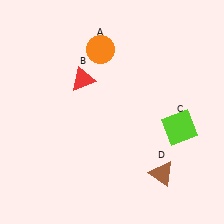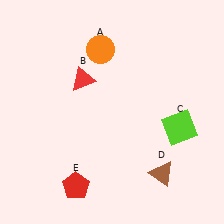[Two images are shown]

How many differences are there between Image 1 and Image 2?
There is 1 difference between the two images.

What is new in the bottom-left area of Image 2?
A red pentagon (E) was added in the bottom-left area of Image 2.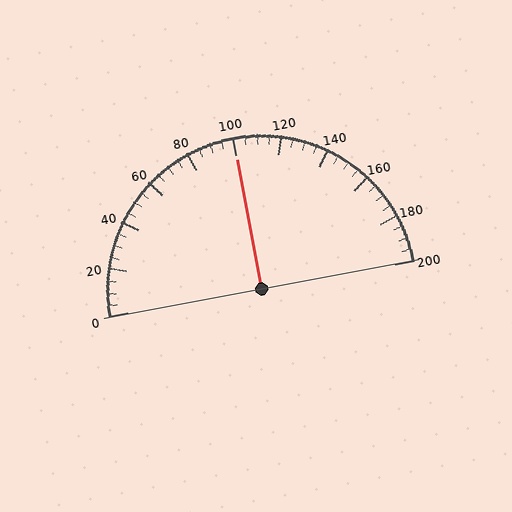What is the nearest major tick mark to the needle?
The nearest major tick mark is 100.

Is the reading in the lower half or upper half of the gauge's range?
The reading is in the upper half of the range (0 to 200).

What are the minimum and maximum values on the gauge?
The gauge ranges from 0 to 200.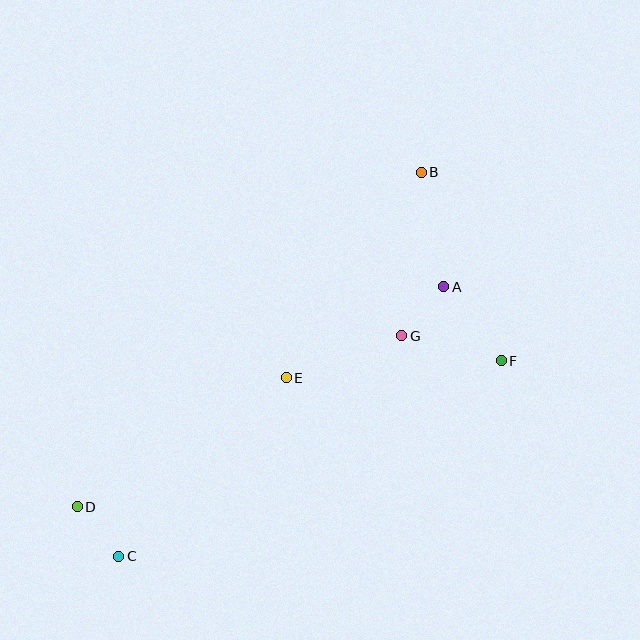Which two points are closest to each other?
Points C and D are closest to each other.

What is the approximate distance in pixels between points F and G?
The distance between F and G is approximately 103 pixels.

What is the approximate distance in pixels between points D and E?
The distance between D and E is approximately 246 pixels.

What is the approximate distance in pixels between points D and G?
The distance between D and G is approximately 367 pixels.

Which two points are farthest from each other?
Points B and C are farthest from each other.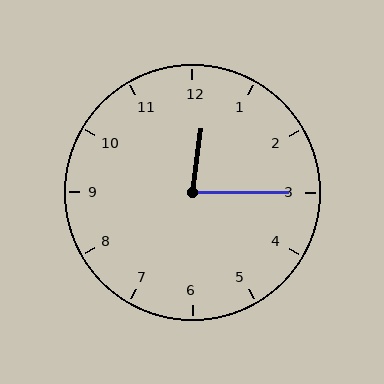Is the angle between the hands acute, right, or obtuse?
It is acute.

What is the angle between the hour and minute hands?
Approximately 82 degrees.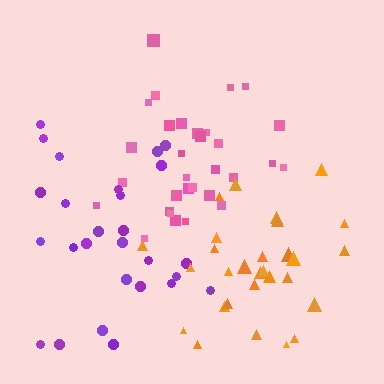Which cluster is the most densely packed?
Orange.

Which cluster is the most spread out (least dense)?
Purple.